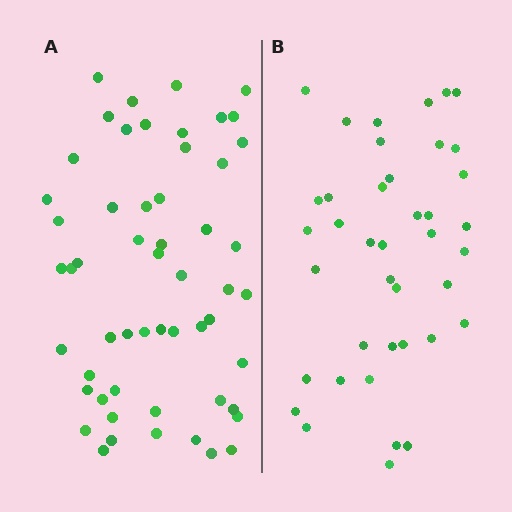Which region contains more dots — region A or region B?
Region A (the left region) has more dots.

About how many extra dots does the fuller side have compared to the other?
Region A has approximately 15 more dots than region B.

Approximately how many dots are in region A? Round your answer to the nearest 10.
About 60 dots. (The exact count is 55, which rounds to 60.)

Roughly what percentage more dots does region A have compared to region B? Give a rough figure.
About 40% more.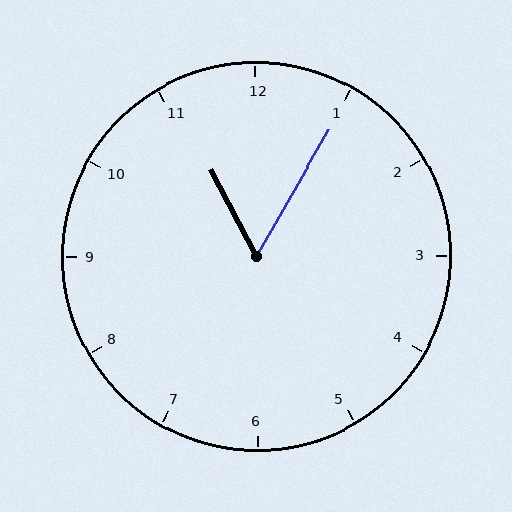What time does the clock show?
11:05.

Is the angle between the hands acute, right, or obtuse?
It is acute.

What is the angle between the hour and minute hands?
Approximately 58 degrees.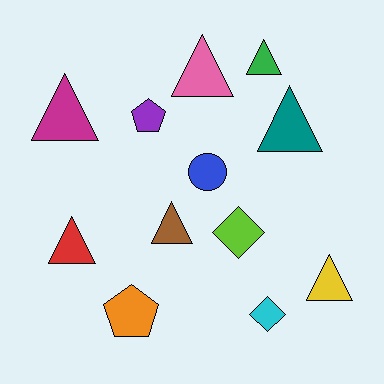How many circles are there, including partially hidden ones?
There is 1 circle.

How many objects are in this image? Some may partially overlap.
There are 12 objects.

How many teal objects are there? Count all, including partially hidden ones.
There is 1 teal object.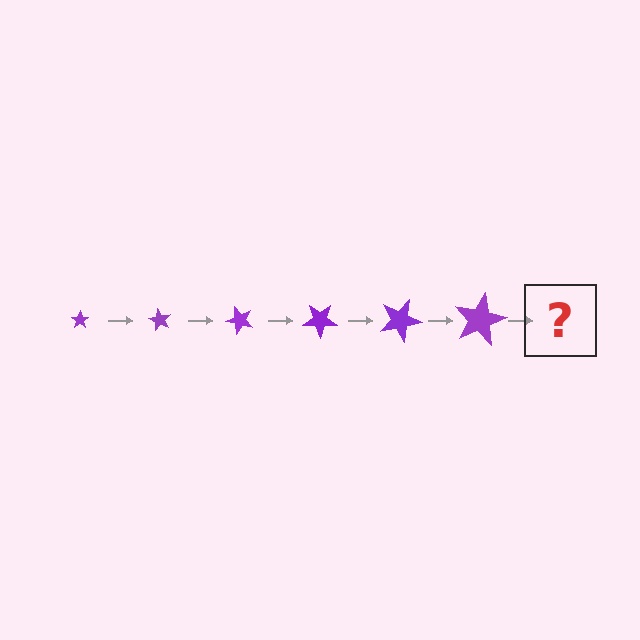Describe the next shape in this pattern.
It should be a star, larger than the previous one and rotated 360 degrees from the start.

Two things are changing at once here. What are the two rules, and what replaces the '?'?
The two rules are that the star grows larger each step and it rotates 60 degrees each step. The '?' should be a star, larger than the previous one and rotated 360 degrees from the start.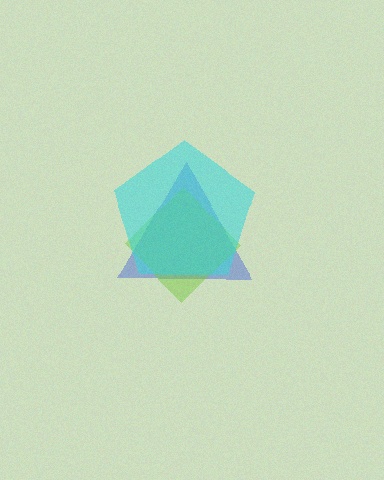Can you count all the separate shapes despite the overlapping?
Yes, there are 3 separate shapes.